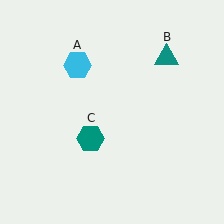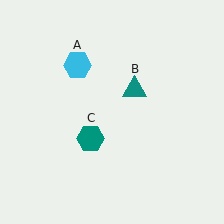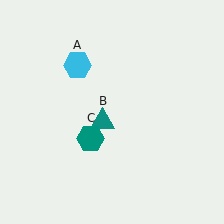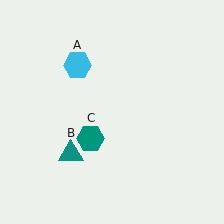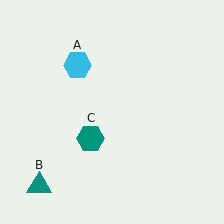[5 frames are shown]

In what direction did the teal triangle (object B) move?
The teal triangle (object B) moved down and to the left.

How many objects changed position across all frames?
1 object changed position: teal triangle (object B).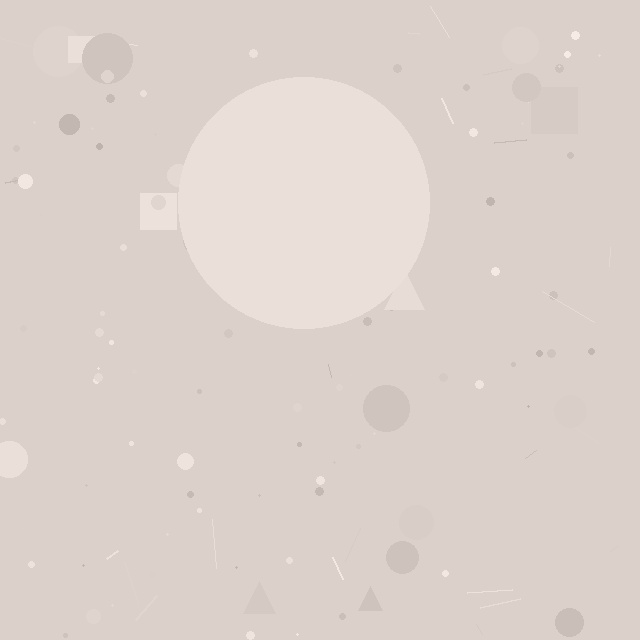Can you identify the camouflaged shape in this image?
The camouflaged shape is a circle.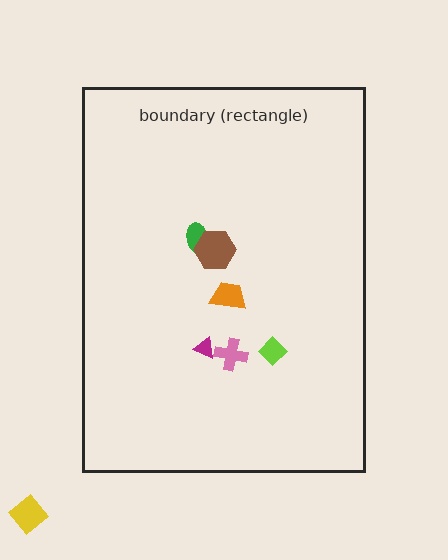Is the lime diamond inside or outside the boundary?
Inside.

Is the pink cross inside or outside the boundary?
Inside.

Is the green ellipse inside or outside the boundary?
Inside.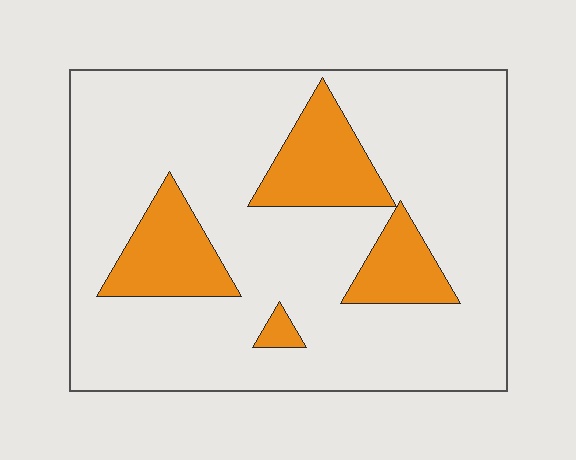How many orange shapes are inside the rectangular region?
4.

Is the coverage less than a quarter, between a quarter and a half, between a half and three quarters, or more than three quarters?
Less than a quarter.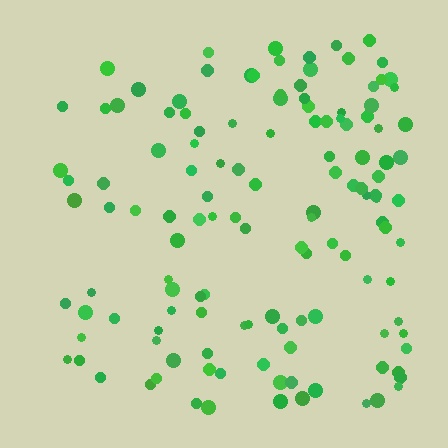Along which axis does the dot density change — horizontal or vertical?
Horizontal.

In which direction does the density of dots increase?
From left to right, with the right side densest.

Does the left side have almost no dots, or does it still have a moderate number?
Still a moderate number, just noticeably fewer than the right.